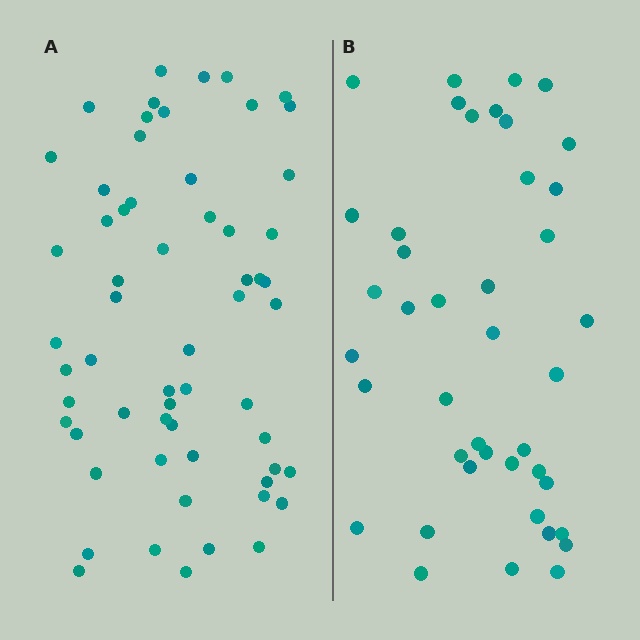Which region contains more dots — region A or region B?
Region A (the left region) has more dots.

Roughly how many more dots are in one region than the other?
Region A has approximately 20 more dots than region B.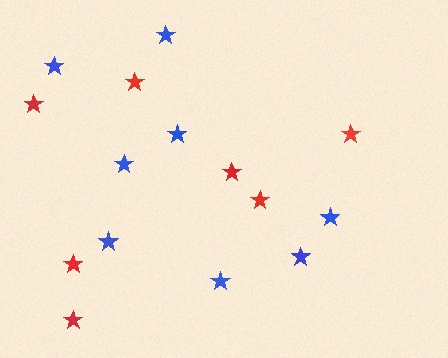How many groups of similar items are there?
There are 2 groups: one group of blue stars (8) and one group of red stars (7).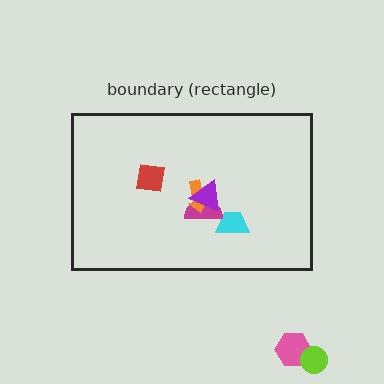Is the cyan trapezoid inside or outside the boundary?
Inside.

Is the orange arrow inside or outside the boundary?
Inside.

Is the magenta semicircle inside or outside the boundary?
Inside.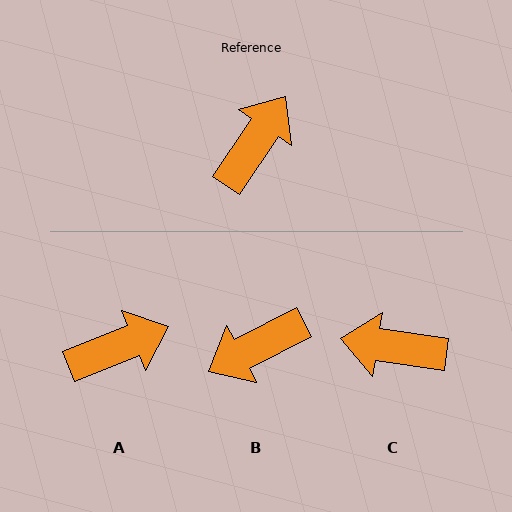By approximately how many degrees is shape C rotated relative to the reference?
Approximately 116 degrees counter-clockwise.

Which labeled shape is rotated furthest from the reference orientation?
B, about 151 degrees away.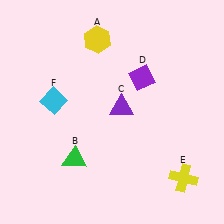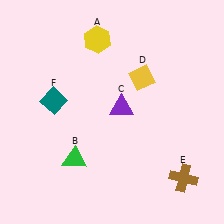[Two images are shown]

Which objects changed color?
D changed from purple to yellow. E changed from yellow to brown. F changed from cyan to teal.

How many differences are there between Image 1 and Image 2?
There are 3 differences between the two images.